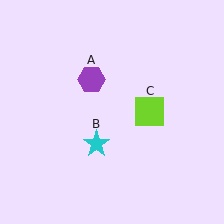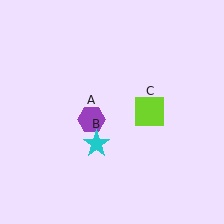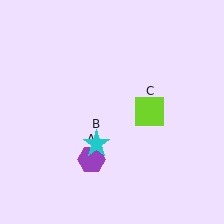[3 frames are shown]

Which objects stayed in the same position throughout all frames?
Cyan star (object B) and lime square (object C) remained stationary.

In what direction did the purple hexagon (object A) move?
The purple hexagon (object A) moved down.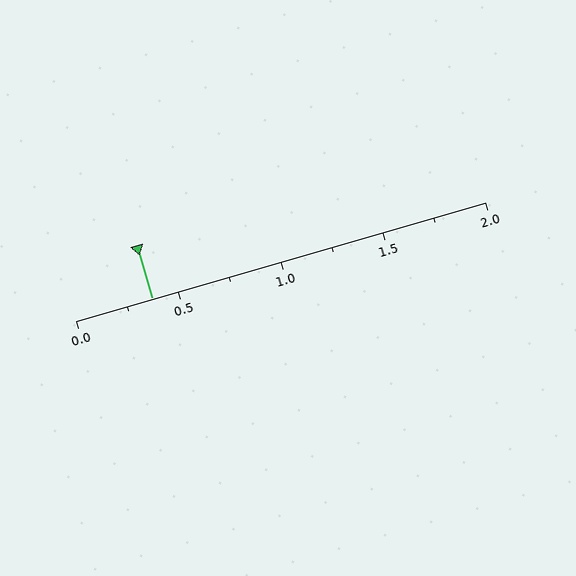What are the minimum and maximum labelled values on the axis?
The axis runs from 0.0 to 2.0.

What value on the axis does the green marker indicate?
The marker indicates approximately 0.38.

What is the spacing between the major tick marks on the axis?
The major ticks are spaced 0.5 apart.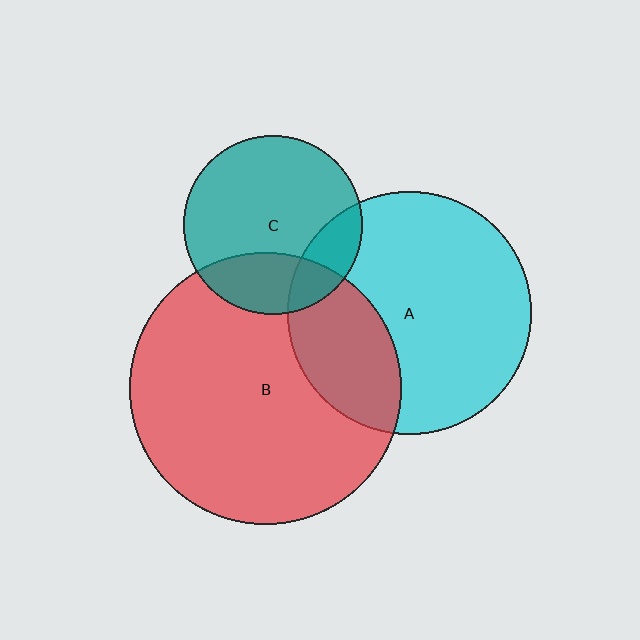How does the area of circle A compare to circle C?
Approximately 1.9 times.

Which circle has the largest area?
Circle B (red).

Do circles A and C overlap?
Yes.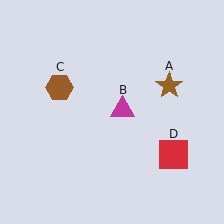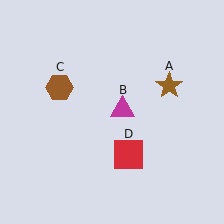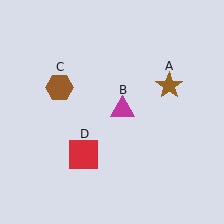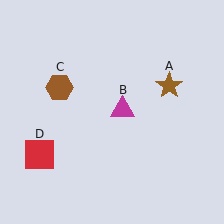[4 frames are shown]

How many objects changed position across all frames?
1 object changed position: red square (object D).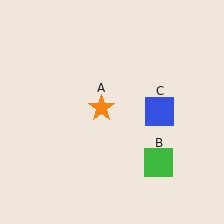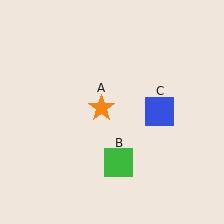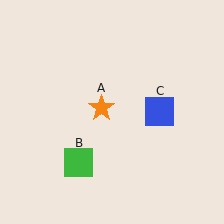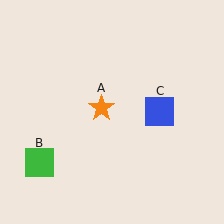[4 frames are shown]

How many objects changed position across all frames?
1 object changed position: green square (object B).